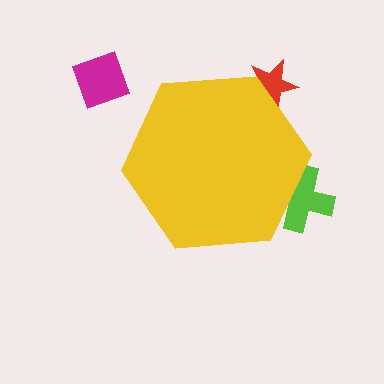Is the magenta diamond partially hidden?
No, the magenta diamond is fully visible.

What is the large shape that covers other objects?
A yellow hexagon.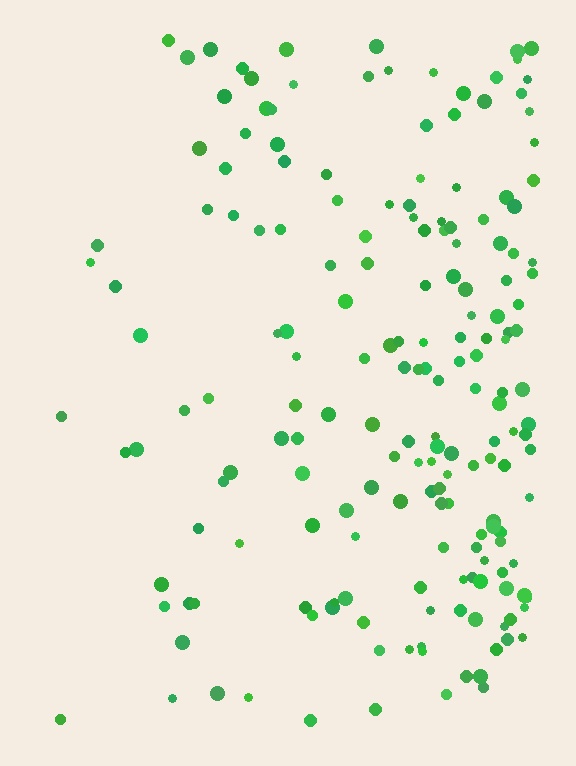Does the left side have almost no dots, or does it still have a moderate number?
Still a moderate number, just noticeably fewer than the right.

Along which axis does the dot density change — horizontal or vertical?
Horizontal.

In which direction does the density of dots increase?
From left to right, with the right side densest.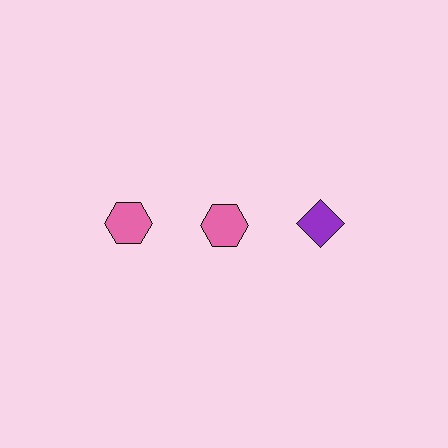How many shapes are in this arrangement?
There are 3 shapes arranged in a grid pattern.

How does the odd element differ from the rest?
It differs in both color (purple instead of pink) and shape (diamond instead of hexagon).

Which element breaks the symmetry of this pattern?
The purple diamond in the top row, center column breaks the symmetry. All other shapes are pink hexagons.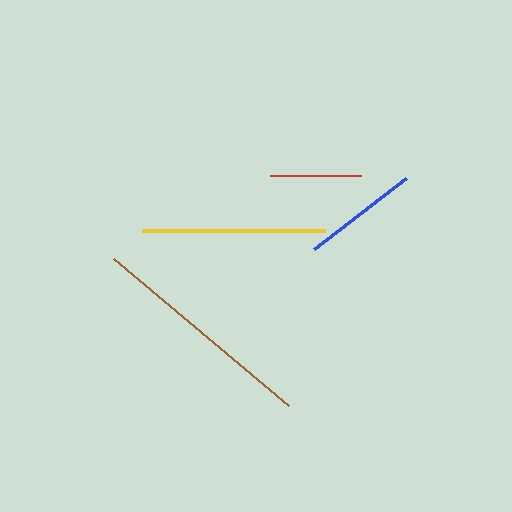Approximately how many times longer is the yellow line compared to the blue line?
The yellow line is approximately 1.6 times the length of the blue line.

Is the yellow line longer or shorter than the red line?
The yellow line is longer than the red line.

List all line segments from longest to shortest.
From longest to shortest: brown, yellow, blue, red.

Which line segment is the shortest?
The red line is the shortest at approximately 91 pixels.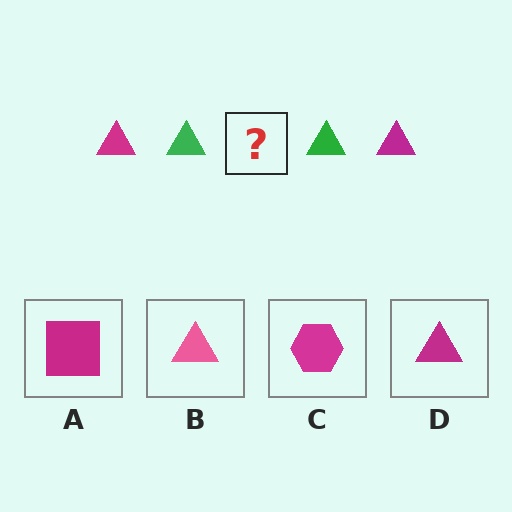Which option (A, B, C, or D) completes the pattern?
D.